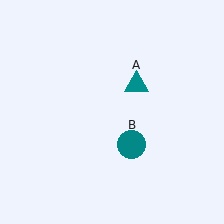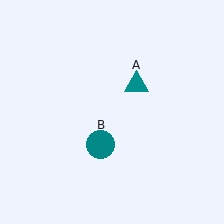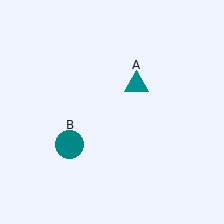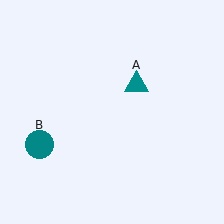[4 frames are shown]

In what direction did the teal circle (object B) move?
The teal circle (object B) moved left.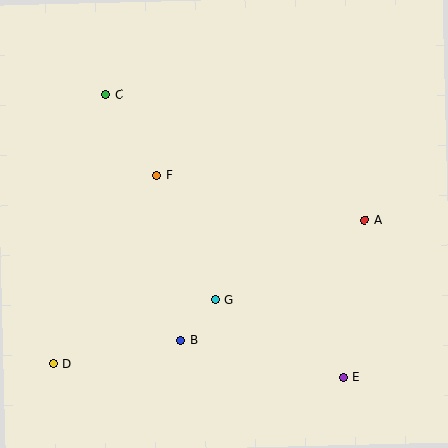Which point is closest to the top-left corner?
Point C is closest to the top-left corner.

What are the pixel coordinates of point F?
Point F is at (157, 175).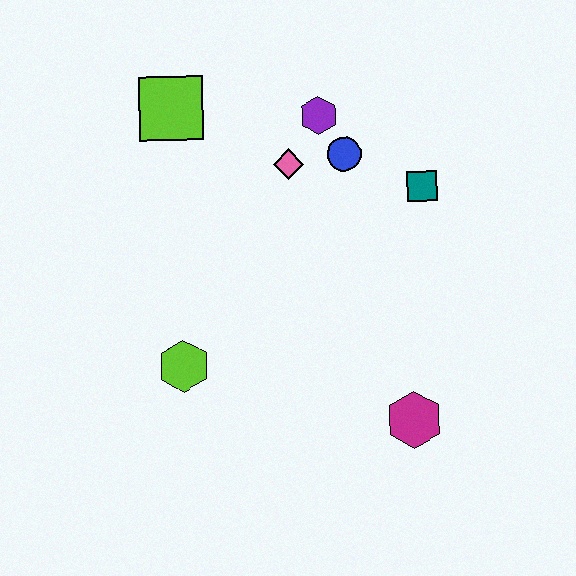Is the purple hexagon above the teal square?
Yes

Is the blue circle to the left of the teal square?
Yes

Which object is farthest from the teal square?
The lime hexagon is farthest from the teal square.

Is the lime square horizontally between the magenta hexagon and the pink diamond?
No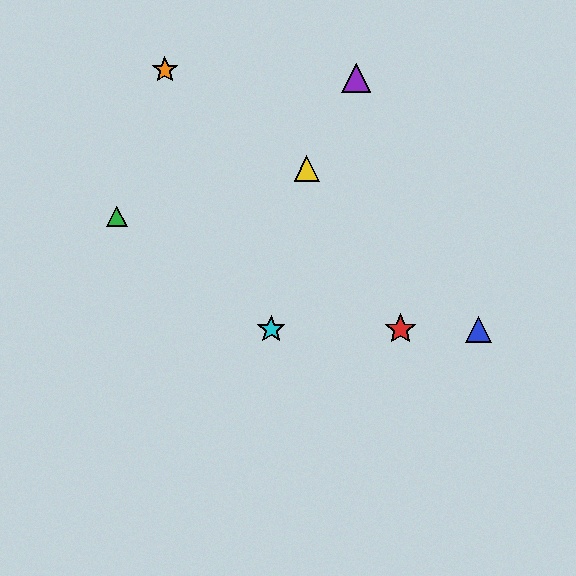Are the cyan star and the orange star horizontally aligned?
No, the cyan star is at y≈329 and the orange star is at y≈70.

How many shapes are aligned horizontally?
3 shapes (the red star, the blue triangle, the cyan star) are aligned horizontally.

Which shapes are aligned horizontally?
The red star, the blue triangle, the cyan star are aligned horizontally.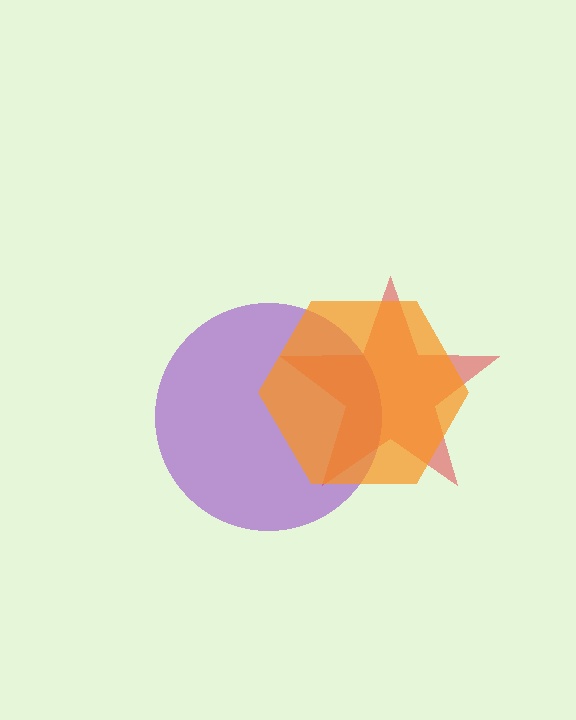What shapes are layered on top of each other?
The layered shapes are: a purple circle, a red star, an orange hexagon.